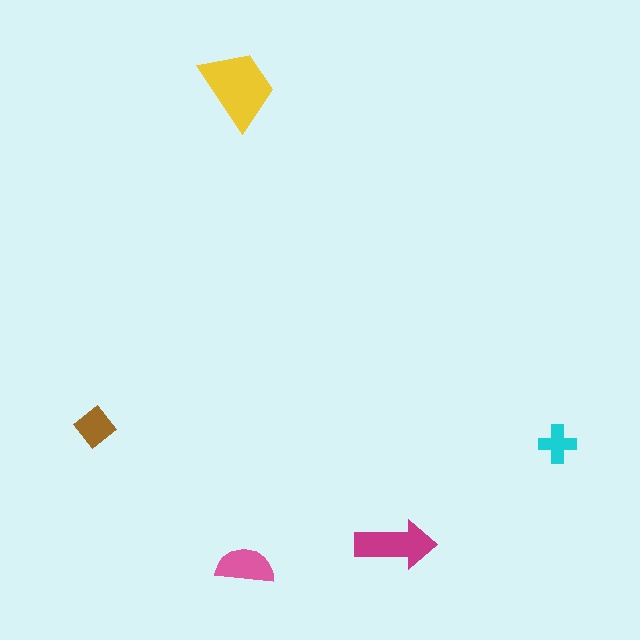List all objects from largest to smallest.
The yellow trapezoid, the magenta arrow, the pink semicircle, the brown diamond, the cyan cross.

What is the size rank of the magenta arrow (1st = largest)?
2nd.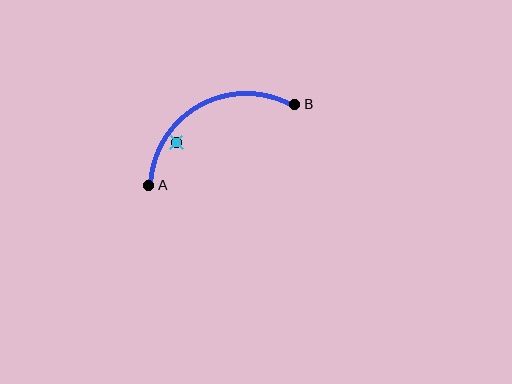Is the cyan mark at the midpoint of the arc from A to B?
No — the cyan mark does not lie on the arc at all. It sits slightly inside the curve.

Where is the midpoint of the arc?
The arc midpoint is the point on the curve farthest from the straight line joining A and B. It sits above that line.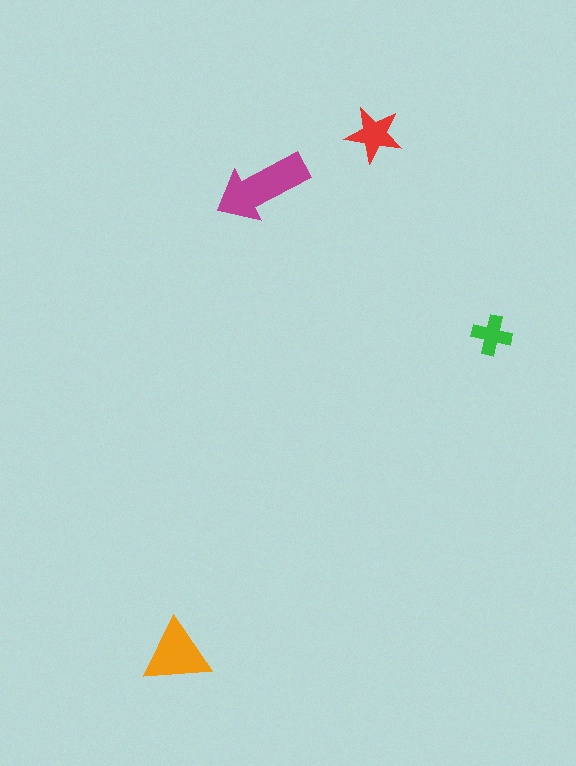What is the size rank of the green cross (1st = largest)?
4th.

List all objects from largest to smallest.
The magenta arrow, the orange triangle, the red star, the green cross.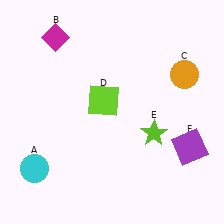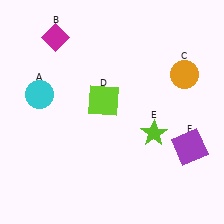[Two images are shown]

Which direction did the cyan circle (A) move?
The cyan circle (A) moved up.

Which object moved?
The cyan circle (A) moved up.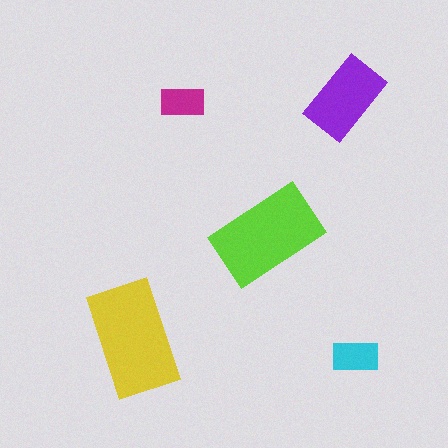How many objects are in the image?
There are 5 objects in the image.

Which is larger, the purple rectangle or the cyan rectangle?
The purple one.